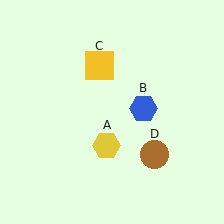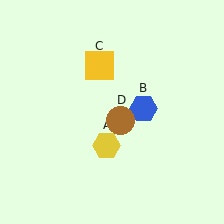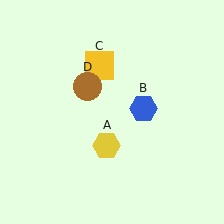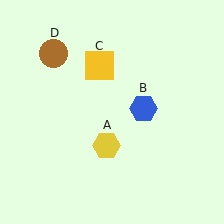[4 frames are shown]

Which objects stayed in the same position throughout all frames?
Yellow hexagon (object A) and blue hexagon (object B) and yellow square (object C) remained stationary.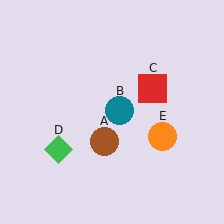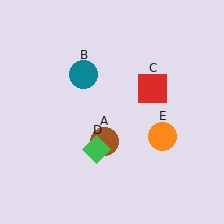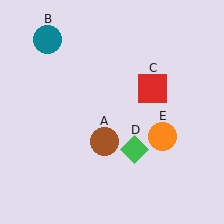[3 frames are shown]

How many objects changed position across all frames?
2 objects changed position: teal circle (object B), green diamond (object D).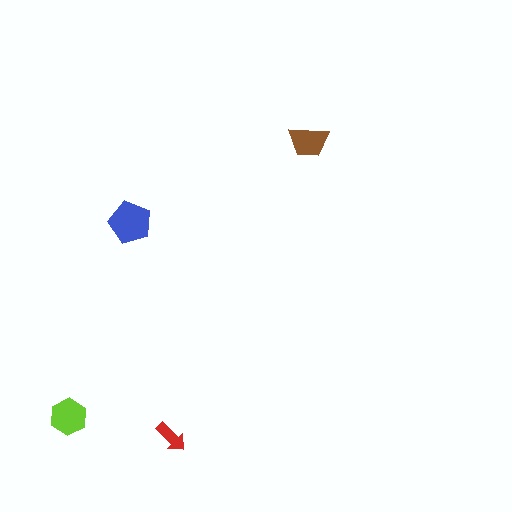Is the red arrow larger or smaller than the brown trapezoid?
Smaller.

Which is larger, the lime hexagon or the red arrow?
The lime hexagon.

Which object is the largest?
The blue pentagon.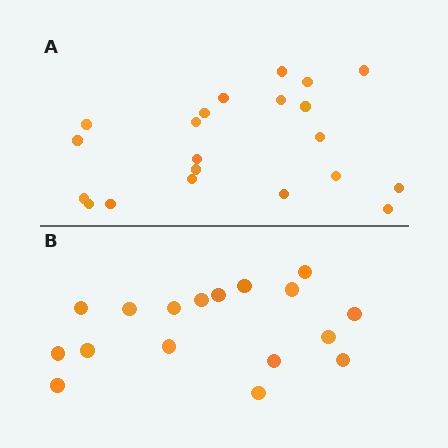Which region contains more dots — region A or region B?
Region A (the top region) has more dots.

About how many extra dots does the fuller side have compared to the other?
Region A has about 4 more dots than region B.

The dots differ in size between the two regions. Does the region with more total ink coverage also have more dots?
No. Region B has more total ink coverage because its dots are larger, but region A actually contains more individual dots. Total area can be misleading — the number of items is what matters here.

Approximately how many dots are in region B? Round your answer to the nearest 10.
About 20 dots. (The exact count is 17, which rounds to 20.)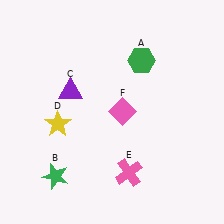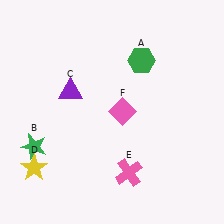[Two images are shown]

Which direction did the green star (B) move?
The green star (B) moved up.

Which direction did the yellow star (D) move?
The yellow star (D) moved down.